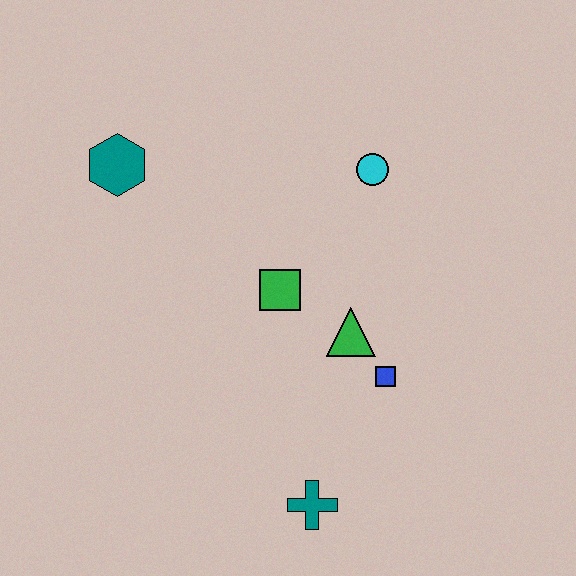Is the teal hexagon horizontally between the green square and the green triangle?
No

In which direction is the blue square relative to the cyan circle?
The blue square is below the cyan circle.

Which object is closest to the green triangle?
The blue square is closest to the green triangle.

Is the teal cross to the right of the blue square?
No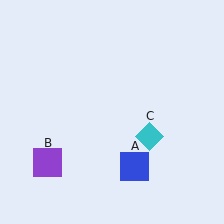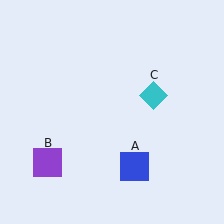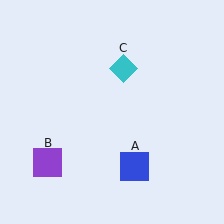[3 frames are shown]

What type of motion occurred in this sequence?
The cyan diamond (object C) rotated counterclockwise around the center of the scene.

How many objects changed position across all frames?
1 object changed position: cyan diamond (object C).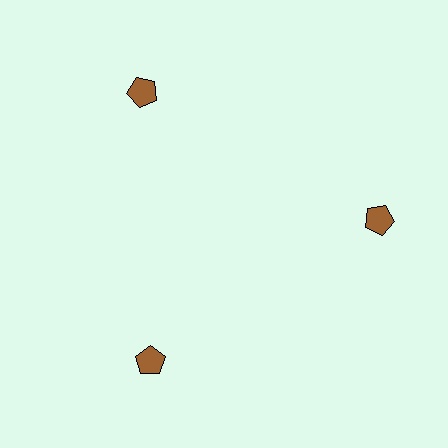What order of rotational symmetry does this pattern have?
This pattern has 3-fold rotational symmetry.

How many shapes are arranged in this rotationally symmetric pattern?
There are 3 shapes, arranged in 3 groups of 1.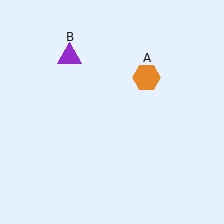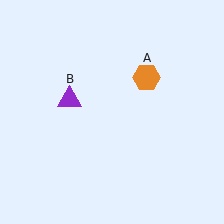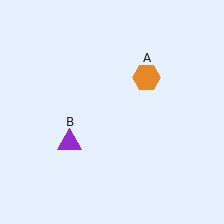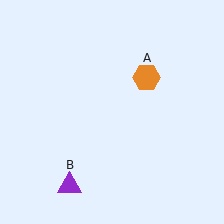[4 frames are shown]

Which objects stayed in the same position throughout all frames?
Orange hexagon (object A) remained stationary.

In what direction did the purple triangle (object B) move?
The purple triangle (object B) moved down.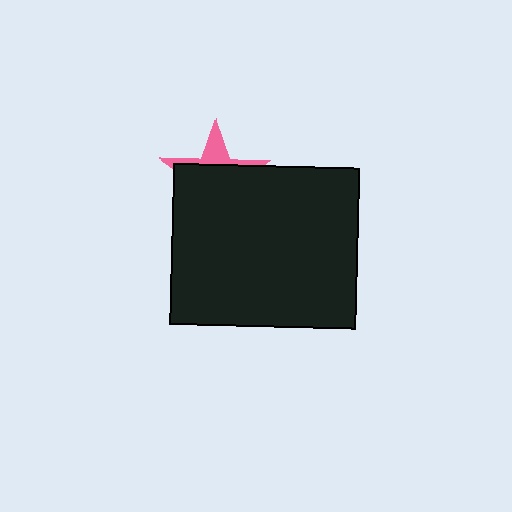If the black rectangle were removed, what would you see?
You would see the complete pink star.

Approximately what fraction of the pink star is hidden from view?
Roughly 70% of the pink star is hidden behind the black rectangle.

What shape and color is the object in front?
The object in front is a black rectangle.